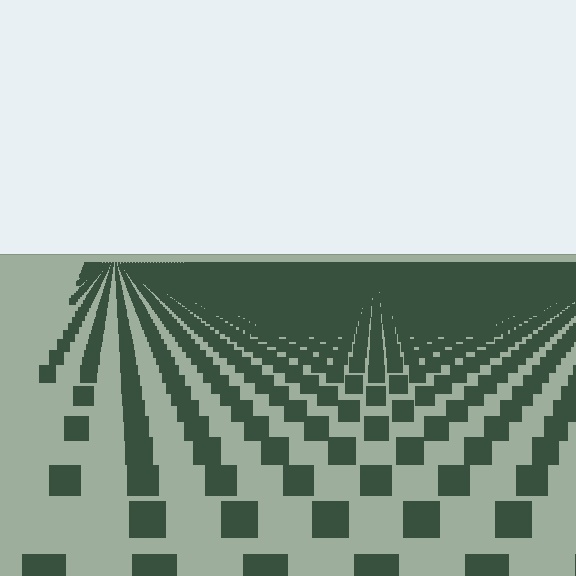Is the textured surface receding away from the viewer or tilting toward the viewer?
The surface is receding away from the viewer. Texture elements get smaller and denser toward the top.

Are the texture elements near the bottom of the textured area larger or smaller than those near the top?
Larger. Near the bottom, elements are closer to the viewer and appear at a bigger on-screen size.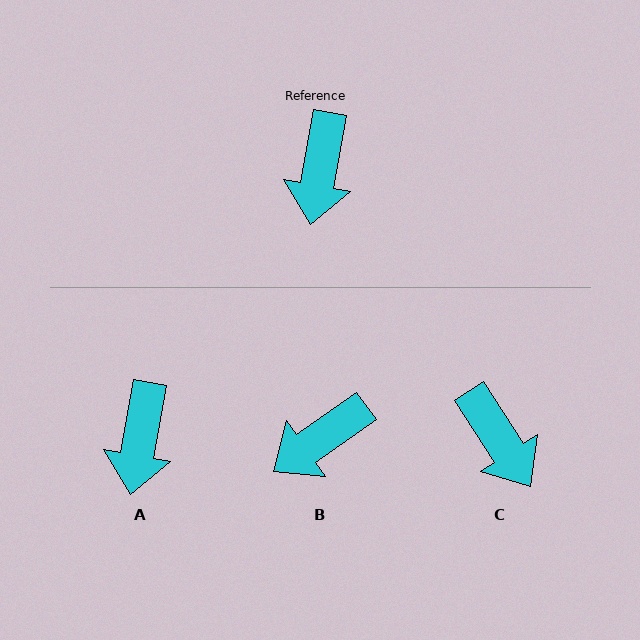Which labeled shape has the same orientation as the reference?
A.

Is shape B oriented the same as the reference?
No, it is off by about 45 degrees.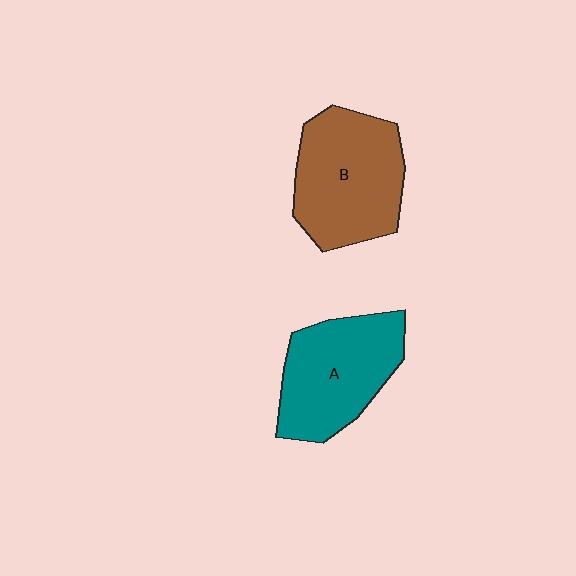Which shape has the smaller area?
Shape A (teal).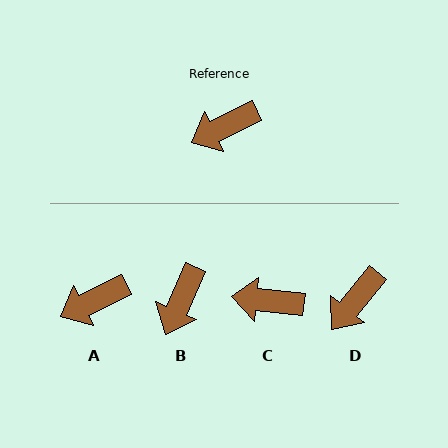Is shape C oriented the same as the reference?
No, it is off by about 32 degrees.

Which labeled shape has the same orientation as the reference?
A.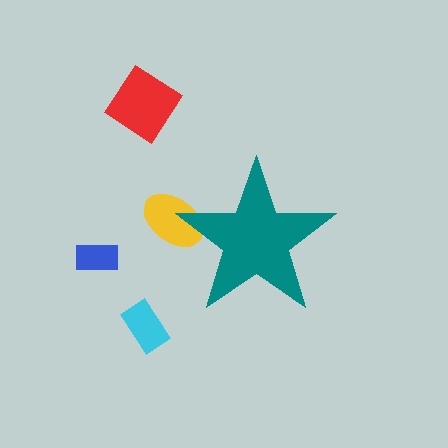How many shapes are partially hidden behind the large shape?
1 shape is partially hidden.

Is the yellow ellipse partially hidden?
Yes, the yellow ellipse is partially hidden behind the teal star.